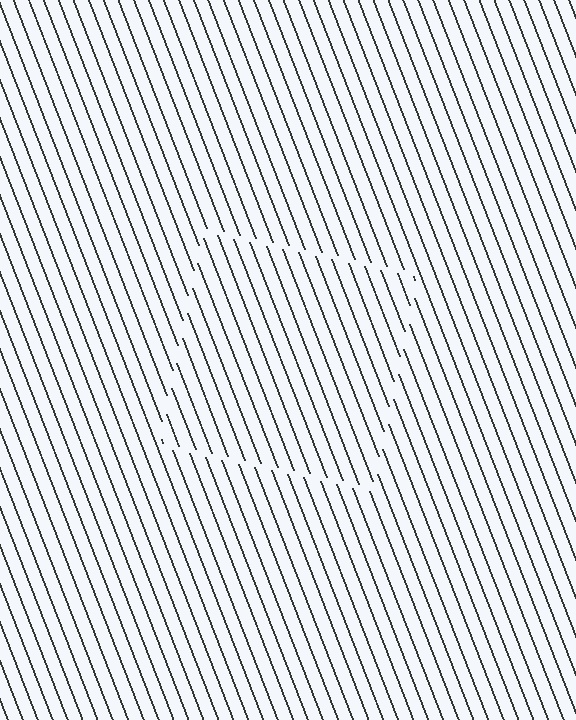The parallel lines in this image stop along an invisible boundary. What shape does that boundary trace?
An illusory square. The interior of the shape contains the same grating, shifted by half a period — the contour is defined by the phase discontinuity where line-ends from the inner and outer gratings abut.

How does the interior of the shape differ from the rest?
The interior of the shape contains the same grating, shifted by half a period — the contour is defined by the phase discontinuity where line-ends from the inner and outer gratings abut.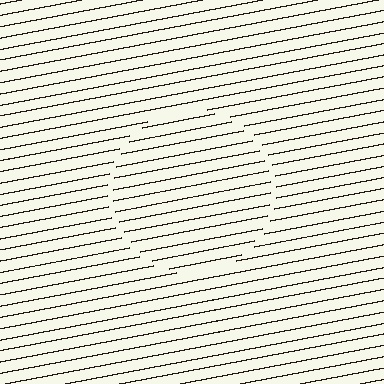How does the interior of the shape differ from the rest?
The interior of the shape contains the same grating, shifted by half a period — the contour is defined by the phase discontinuity where line-ends from the inner and outer gratings abut.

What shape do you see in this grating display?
An illusory circle. The interior of the shape contains the same grating, shifted by half a period — the contour is defined by the phase discontinuity where line-ends from the inner and outer gratings abut.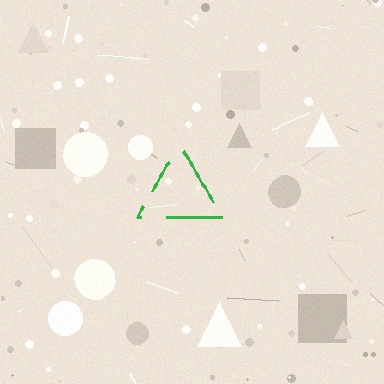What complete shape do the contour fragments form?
The contour fragments form a triangle.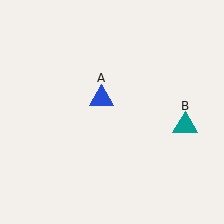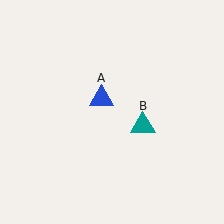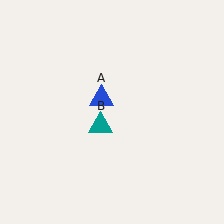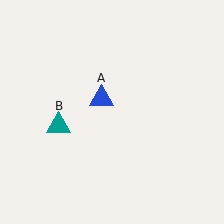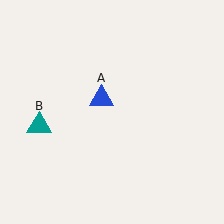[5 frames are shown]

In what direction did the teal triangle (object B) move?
The teal triangle (object B) moved left.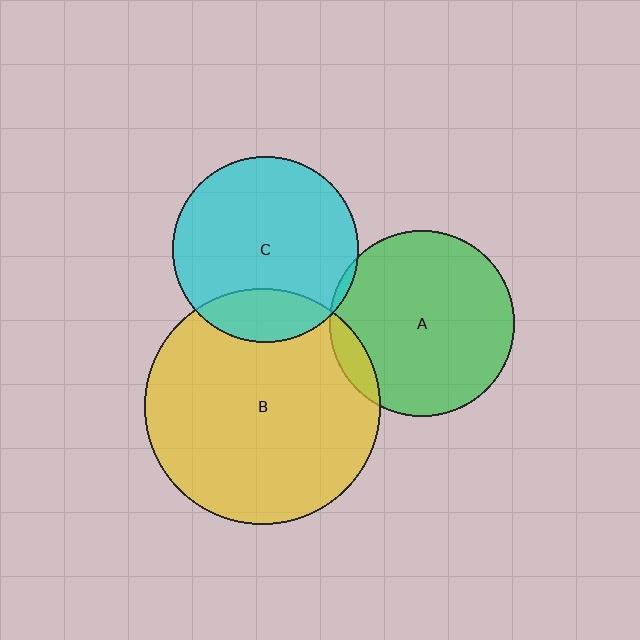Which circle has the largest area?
Circle B (yellow).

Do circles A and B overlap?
Yes.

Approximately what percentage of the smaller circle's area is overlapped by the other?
Approximately 10%.